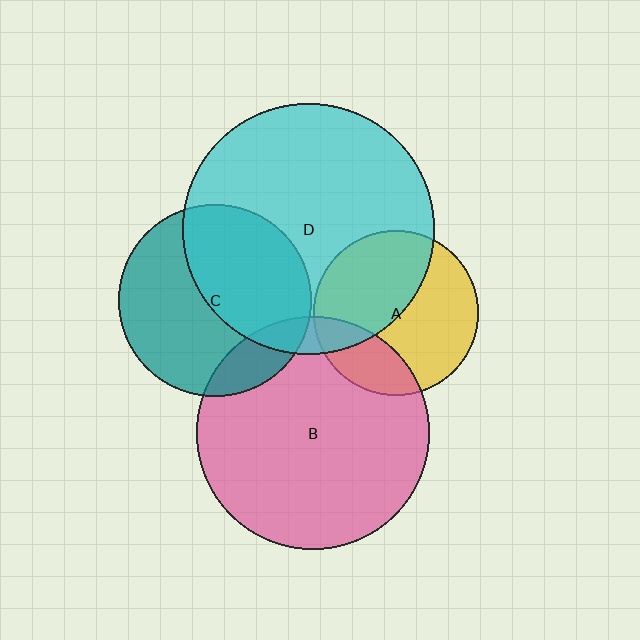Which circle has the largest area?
Circle D (cyan).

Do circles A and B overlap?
Yes.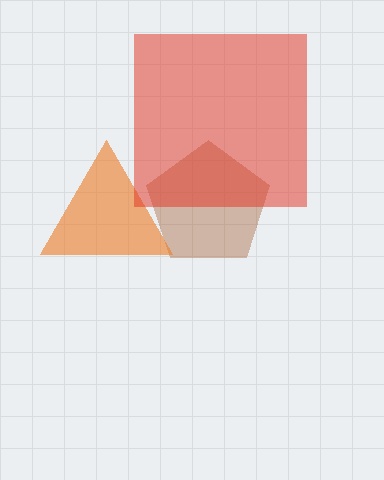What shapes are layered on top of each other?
The layered shapes are: a brown pentagon, an orange triangle, a red square.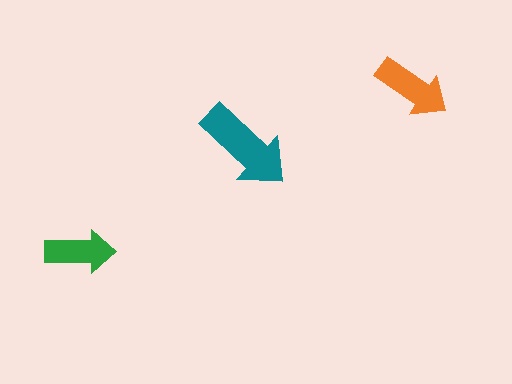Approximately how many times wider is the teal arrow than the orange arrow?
About 1.5 times wider.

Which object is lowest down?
The green arrow is bottommost.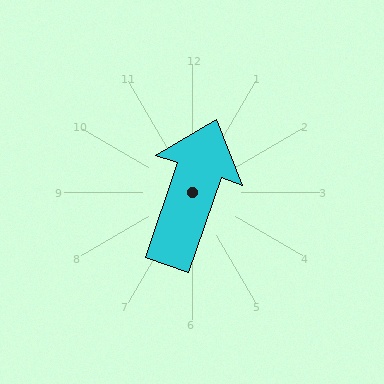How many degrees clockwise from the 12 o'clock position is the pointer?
Approximately 19 degrees.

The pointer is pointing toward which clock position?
Roughly 1 o'clock.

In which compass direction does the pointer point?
North.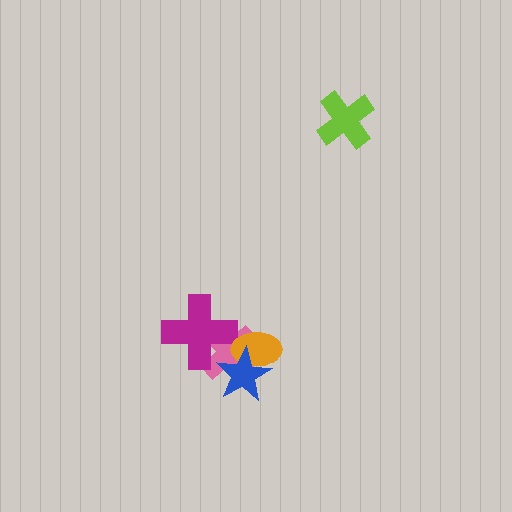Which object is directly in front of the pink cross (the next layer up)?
The magenta cross is directly in front of the pink cross.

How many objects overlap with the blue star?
2 objects overlap with the blue star.